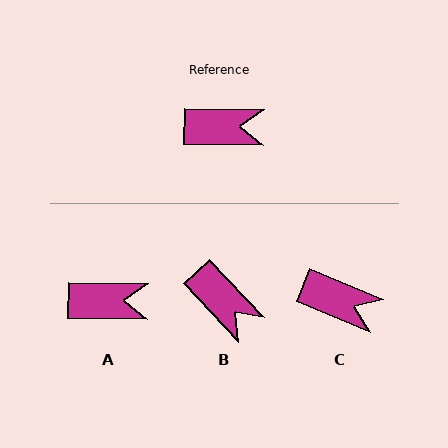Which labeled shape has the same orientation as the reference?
A.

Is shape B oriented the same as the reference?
No, it is off by about 46 degrees.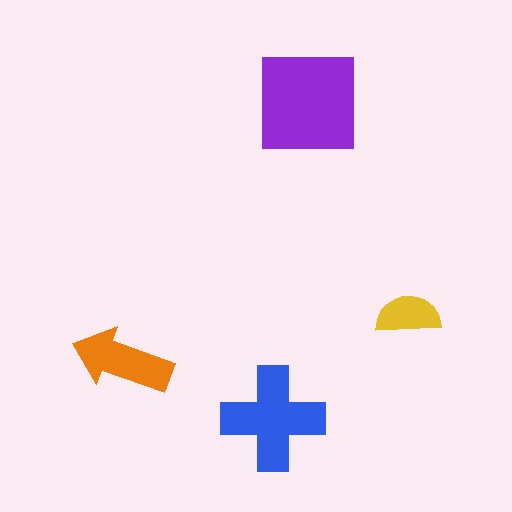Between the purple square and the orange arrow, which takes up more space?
The purple square.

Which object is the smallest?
The yellow semicircle.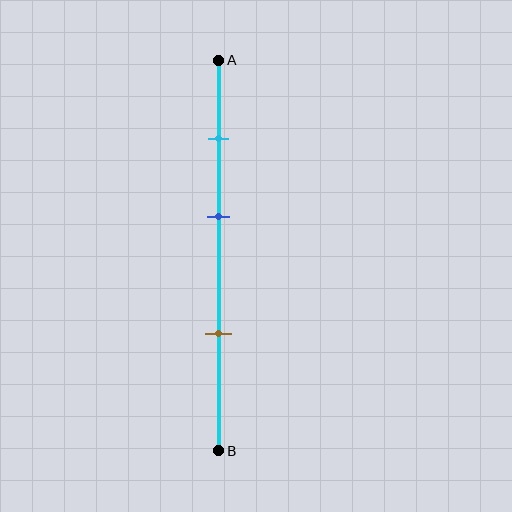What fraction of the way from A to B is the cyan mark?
The cyan mark is approximately 20% (0.2) of the way from A to B.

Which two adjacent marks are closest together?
The cyan and blue marks are the closest adjacent pair.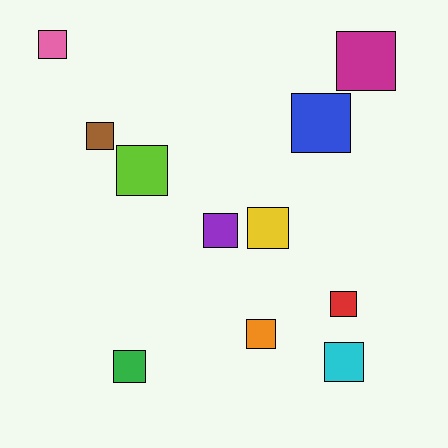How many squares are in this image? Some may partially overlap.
There are 11 squares.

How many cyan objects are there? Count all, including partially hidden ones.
There is 1 cyan object.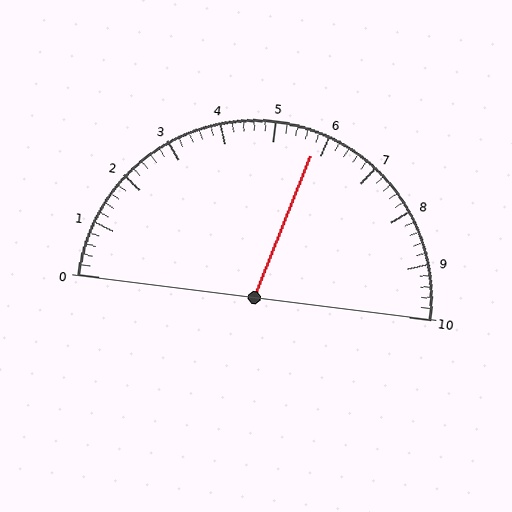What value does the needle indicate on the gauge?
The needle indicates approximately 5.8.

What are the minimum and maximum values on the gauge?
The gauge ranges from 0 to 10.